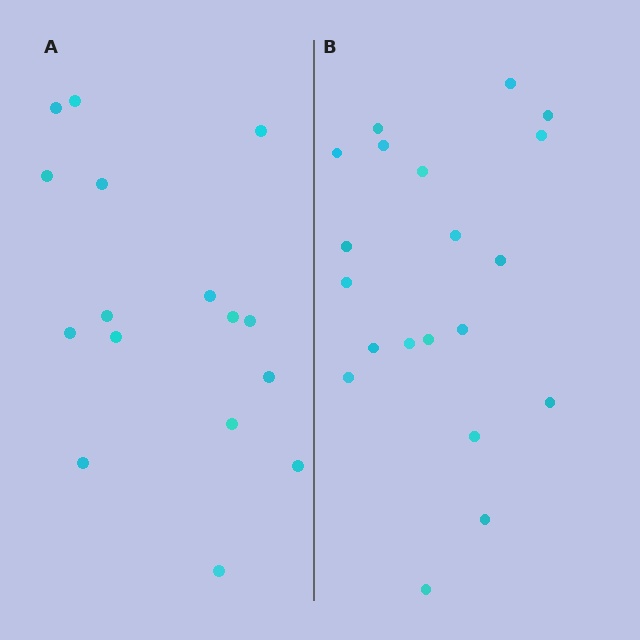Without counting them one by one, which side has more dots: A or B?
Region B (the right region) has more dots.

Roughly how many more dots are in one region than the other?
Region B has about 4 more dots than region A.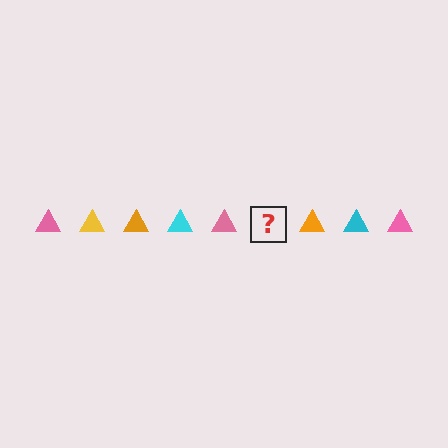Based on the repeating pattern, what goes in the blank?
The blank should be a yellow triangle.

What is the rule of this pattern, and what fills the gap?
The rule is that the pattern cycles through pink, yellow, orange, cyan triangles. The gap should be filled with a yellow triangle.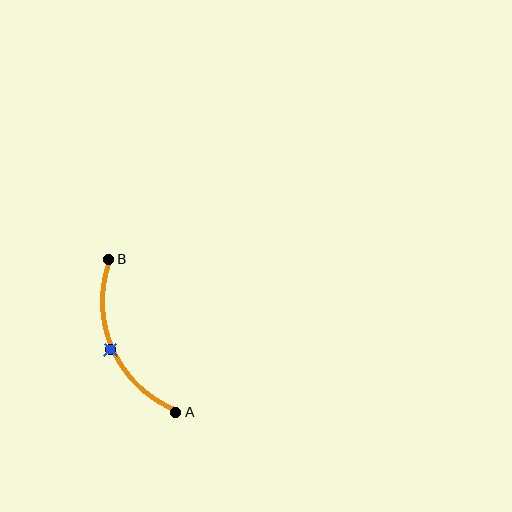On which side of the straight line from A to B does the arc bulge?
The arc bulges to the left of the straight line connecting A and B.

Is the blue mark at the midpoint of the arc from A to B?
Yes. The blue mark lies on the arc at equal arc-length from both A and B — it is the arc midpoint.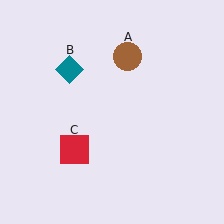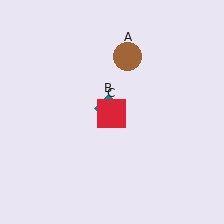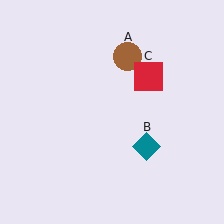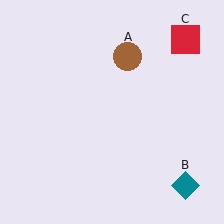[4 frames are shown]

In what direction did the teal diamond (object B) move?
The teal diamond (object B) moved down and to the right.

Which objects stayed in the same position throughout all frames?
Brown circle (object A) remained stationary.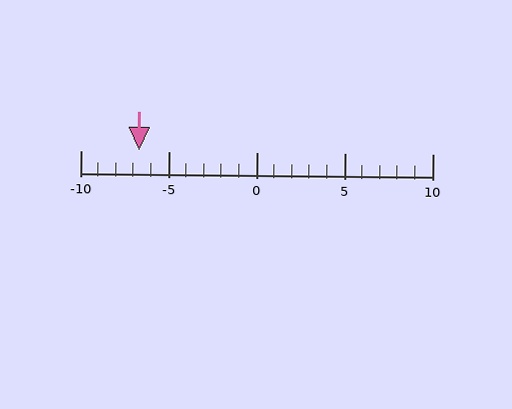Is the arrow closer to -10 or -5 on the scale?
The arrow is closer to -5.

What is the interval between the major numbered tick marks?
The major tick marks are spaced 5 units apart.